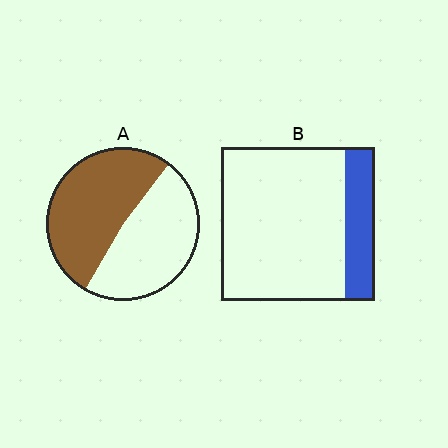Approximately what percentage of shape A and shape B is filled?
A is approximately 50% and B is approximately 20%.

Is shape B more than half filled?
No.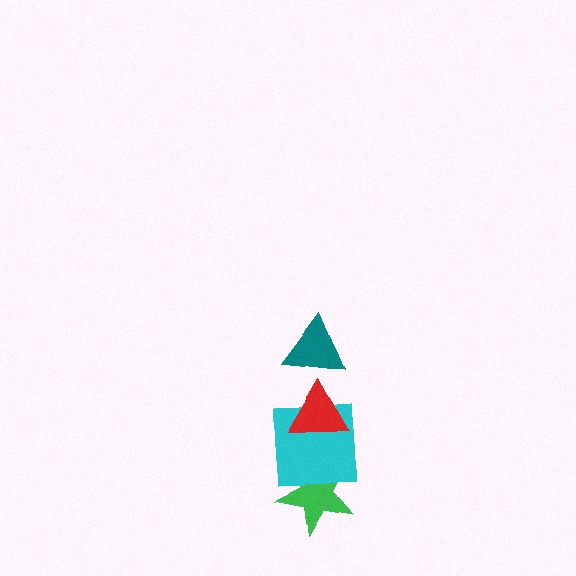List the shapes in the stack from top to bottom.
From top to bottom: the teal triangle, the red triangle, the cyan square, the green star.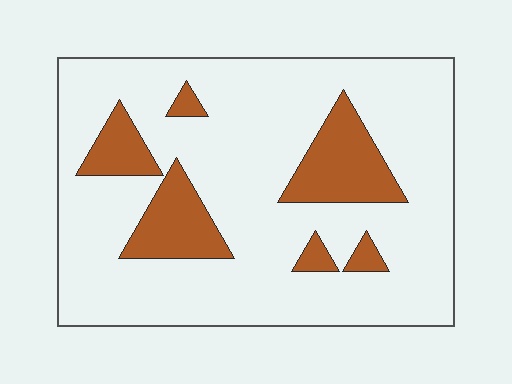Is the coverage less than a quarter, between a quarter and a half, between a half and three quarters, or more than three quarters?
Less than a quarter.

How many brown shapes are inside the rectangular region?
6.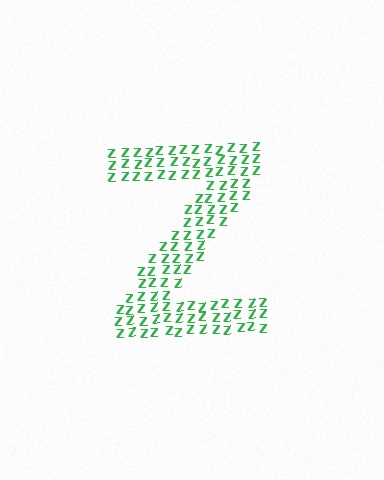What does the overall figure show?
The overall figure shows the letter Z.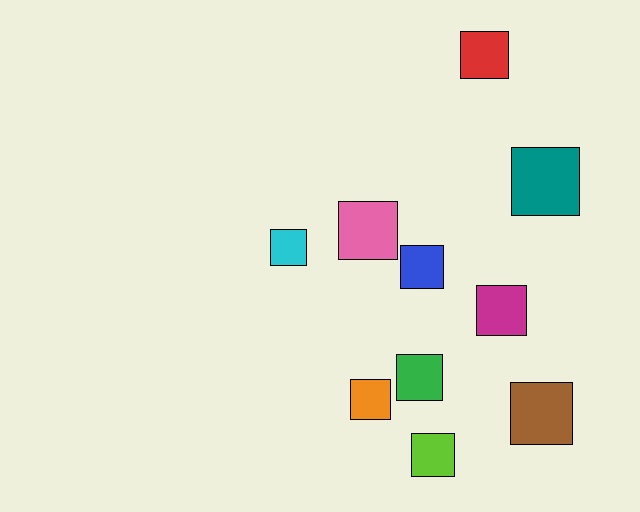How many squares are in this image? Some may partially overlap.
There are 10 squares.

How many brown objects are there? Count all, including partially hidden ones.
There is 1 brown object.